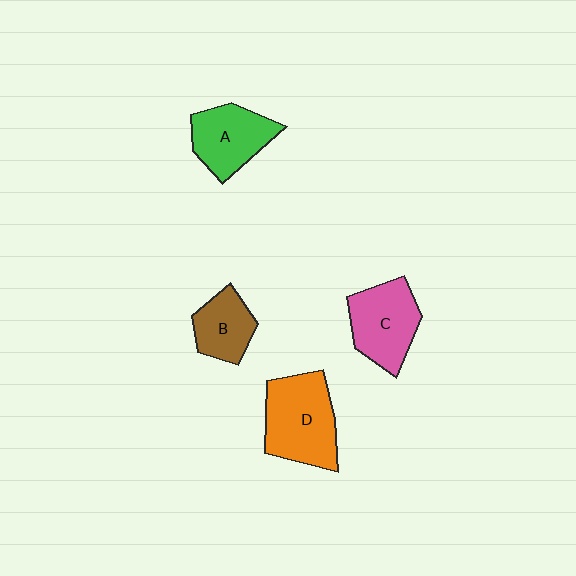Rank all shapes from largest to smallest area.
From largest to smallest: D (orange), C (pink), A (green), B (brown).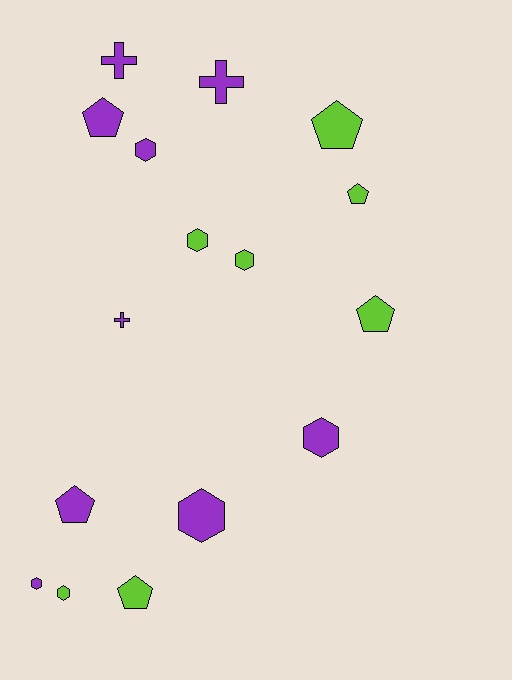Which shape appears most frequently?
Hexagon, with 7 objects.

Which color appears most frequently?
Purple, with 9 objects.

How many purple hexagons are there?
There are 4 purple hexagons.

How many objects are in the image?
There are 16 objects.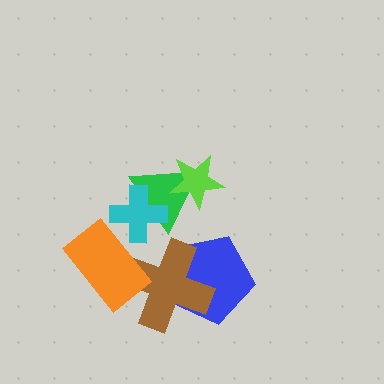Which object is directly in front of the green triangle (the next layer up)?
The cyan cross is directly in front of the green triangle.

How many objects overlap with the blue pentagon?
1 object overlaps with the blue pentagon.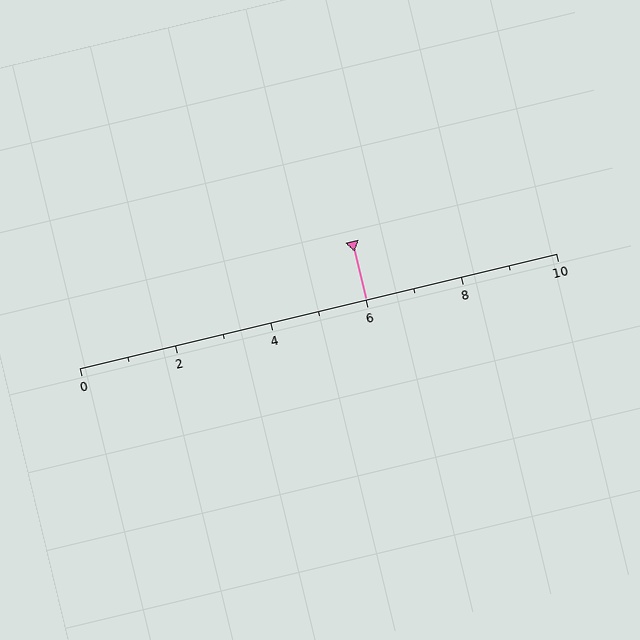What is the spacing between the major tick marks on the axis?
The major ticks are spaced 2 apart.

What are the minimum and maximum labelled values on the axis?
The axis runs from 0 to 10.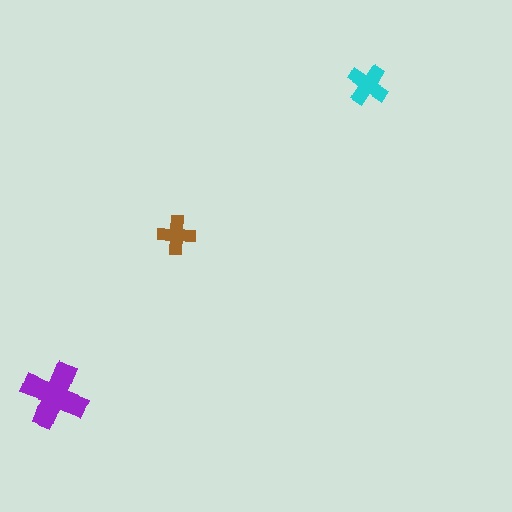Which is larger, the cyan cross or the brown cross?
The cyan one.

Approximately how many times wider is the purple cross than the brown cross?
About 1.5 times wider.